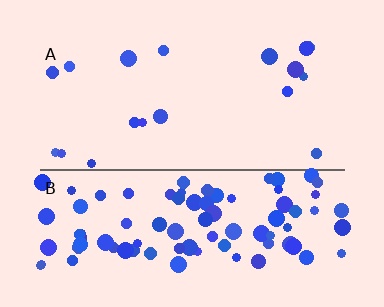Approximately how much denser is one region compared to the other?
Approximately 5.1× — region B over region A.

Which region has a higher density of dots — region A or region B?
B (the bottom).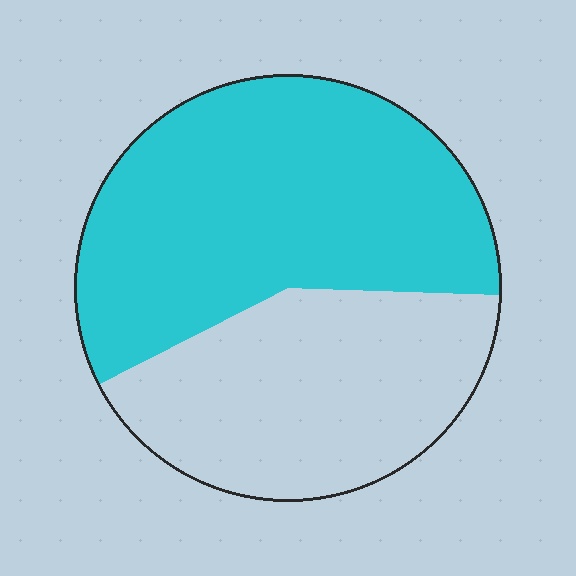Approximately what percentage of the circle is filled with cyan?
Approximately 60%.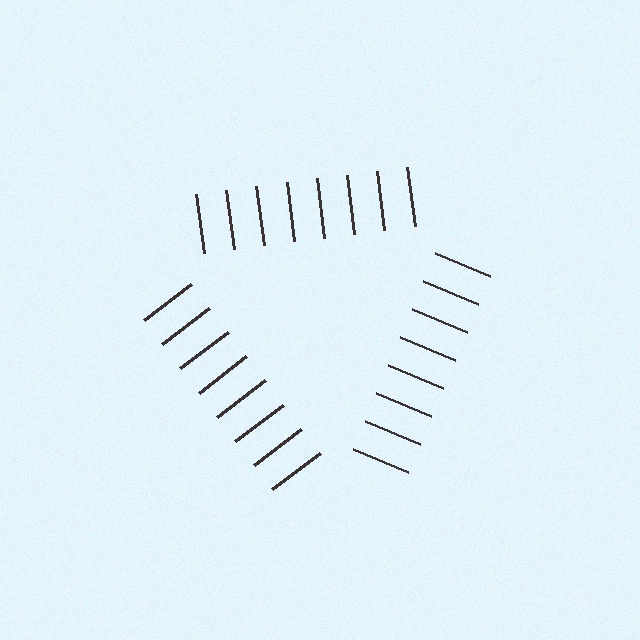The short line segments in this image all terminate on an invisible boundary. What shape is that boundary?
An illusory triangle — the line segments terminate on its edges but no continuous stroke is drawn.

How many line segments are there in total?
24 — 8 along each of the 3 edges.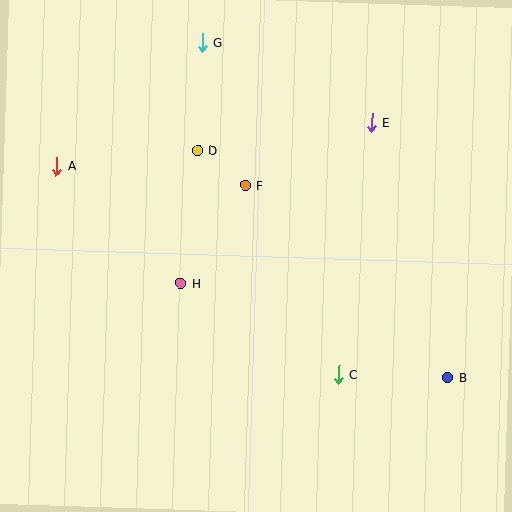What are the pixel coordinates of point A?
Point A is at (57, 166).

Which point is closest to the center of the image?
Point F at (246, 185) is closest to the center.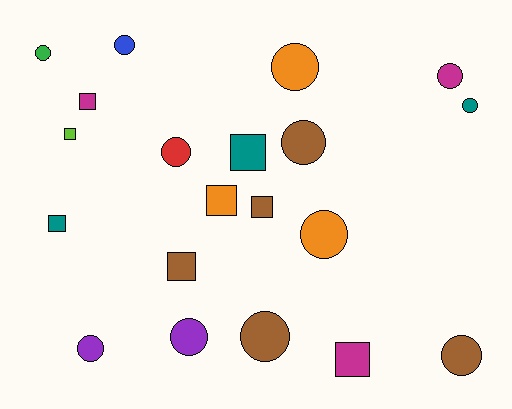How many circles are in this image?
There are 12 circles.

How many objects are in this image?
There are 20 objects.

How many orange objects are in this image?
There are 3 orange objects.